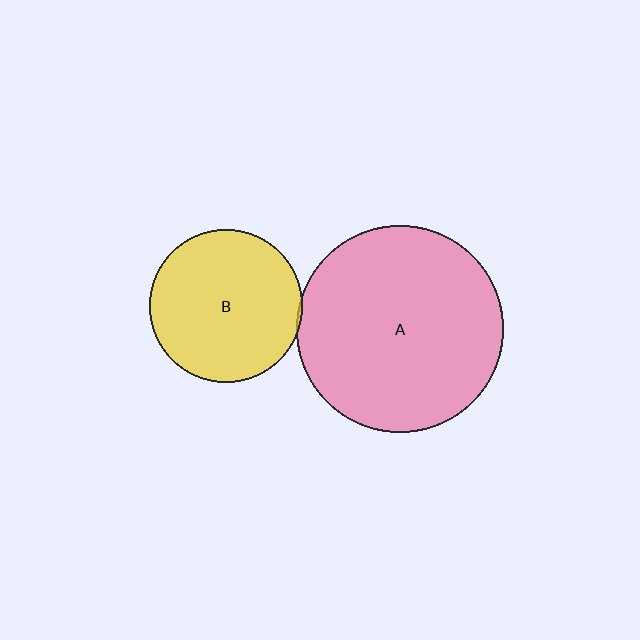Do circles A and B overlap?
Yes.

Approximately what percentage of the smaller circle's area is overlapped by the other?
Approximately 5%.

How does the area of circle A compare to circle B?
Approximately 1.8 times.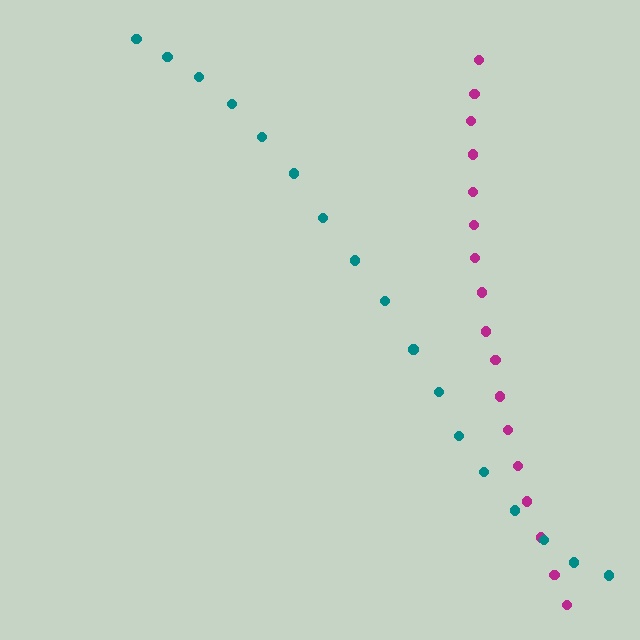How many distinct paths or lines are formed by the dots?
There are 2 distinct paths.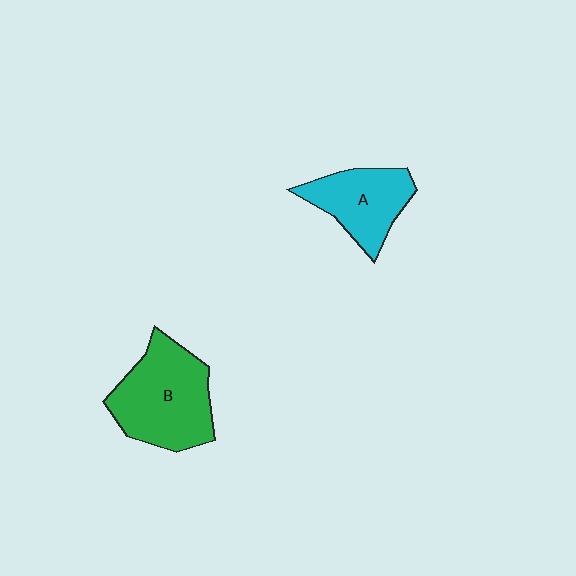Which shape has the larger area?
Shape B (green).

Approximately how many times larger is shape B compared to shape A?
Approximately 1.4 times.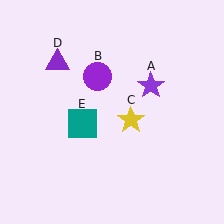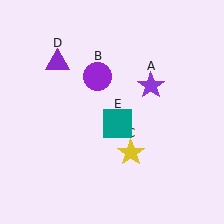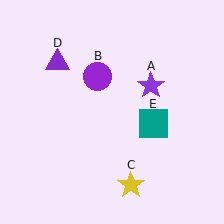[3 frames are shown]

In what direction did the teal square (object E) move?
The teal square (object E) moved right.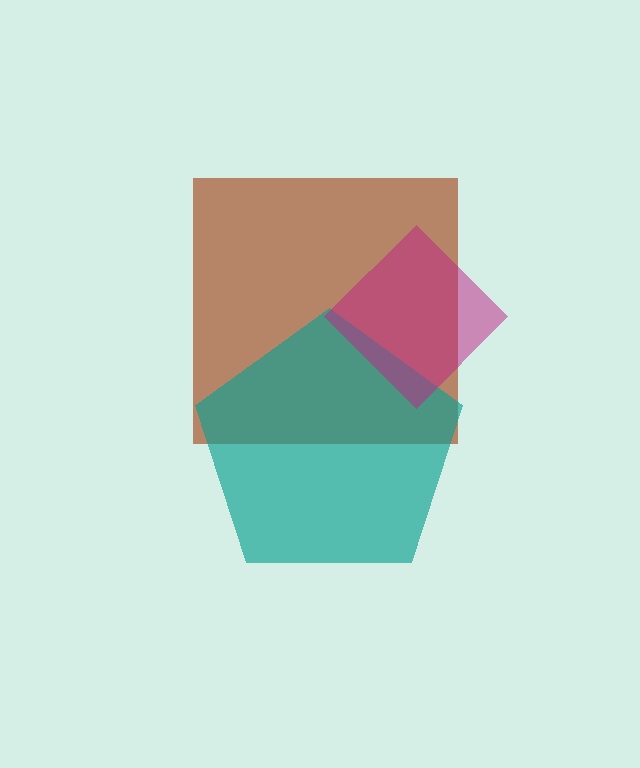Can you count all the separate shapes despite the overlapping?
Yes, there are 3 separate shapes.